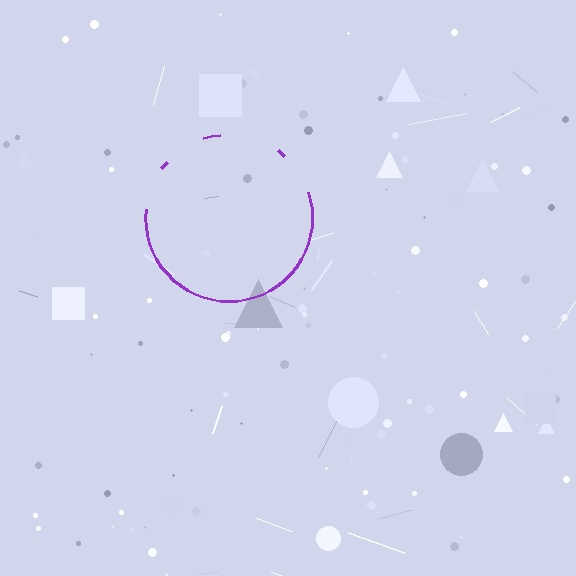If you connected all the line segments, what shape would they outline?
They would outline a circle.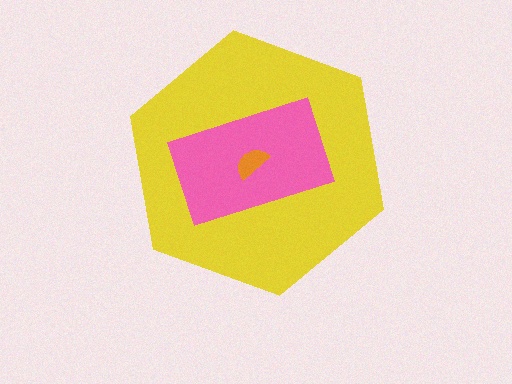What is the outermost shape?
The yellow hexagon.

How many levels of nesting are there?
3.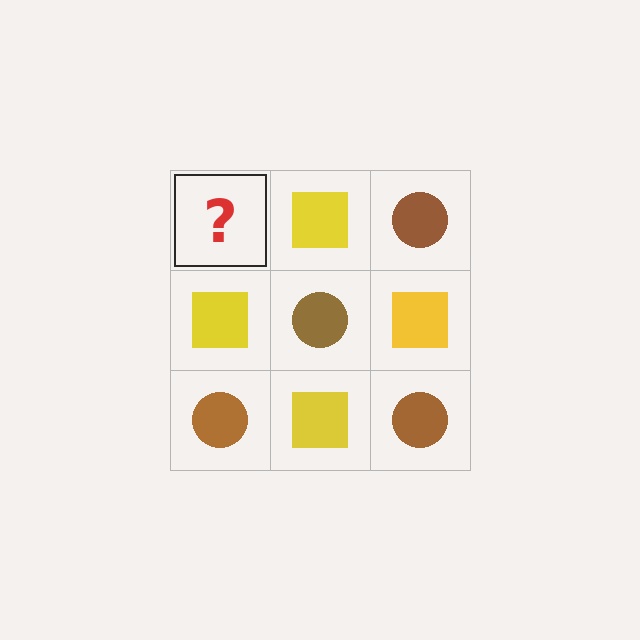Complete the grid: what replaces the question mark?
The question mark should be replaced with a brown circle.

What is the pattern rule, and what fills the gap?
The rule is that it alternates brown circle and yellow square in a checkerboard pattern. The gap should be filled with a brown circle.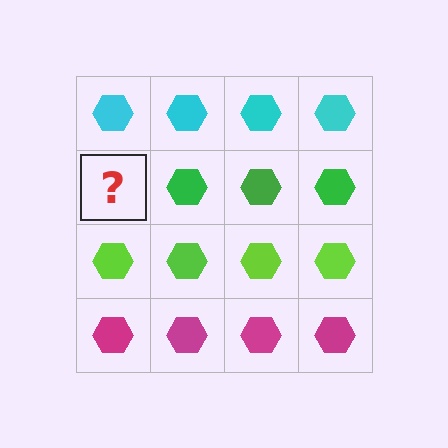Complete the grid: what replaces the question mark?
The question mark should be replaced with a green hexagon.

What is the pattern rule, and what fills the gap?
The rule is that each row has a consistent color. The gap should be filled with a green hexagon.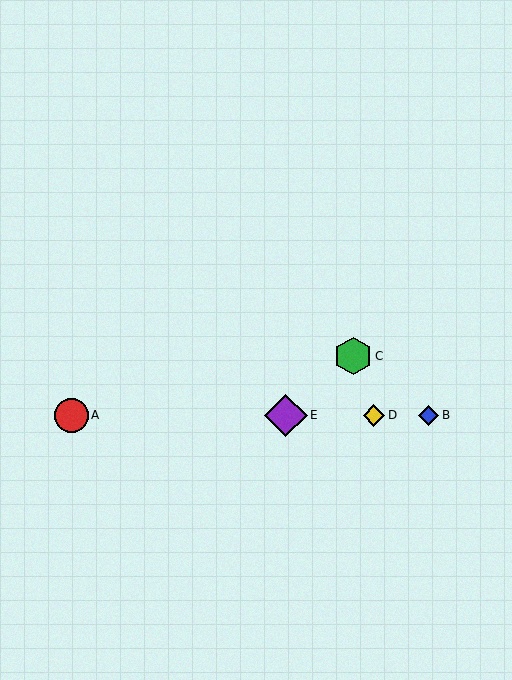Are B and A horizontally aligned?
Yes, both are at y≈415.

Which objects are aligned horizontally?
Objects A, B, D, E are aligned horizontally.